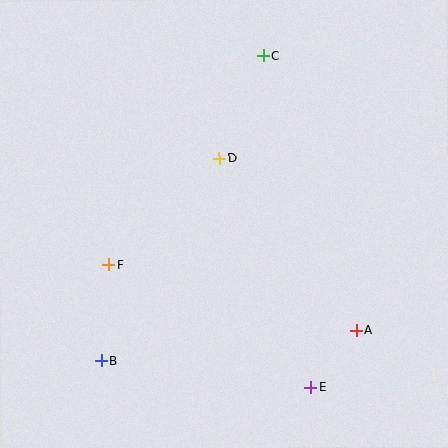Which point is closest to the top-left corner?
Point C is closest to the top-left corner.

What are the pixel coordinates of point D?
Point D is at (219, 158).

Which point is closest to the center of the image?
Point D at (219, 158) is closest to the center.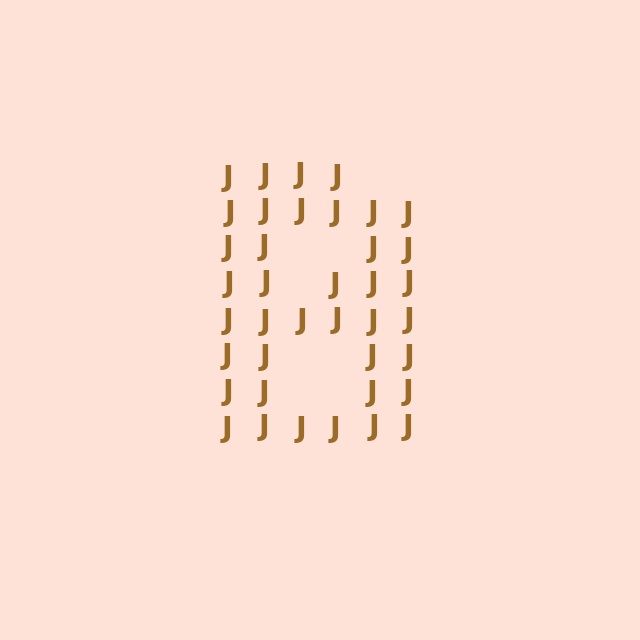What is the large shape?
The large shape is the letter B.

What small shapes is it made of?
It is made of small letter J's.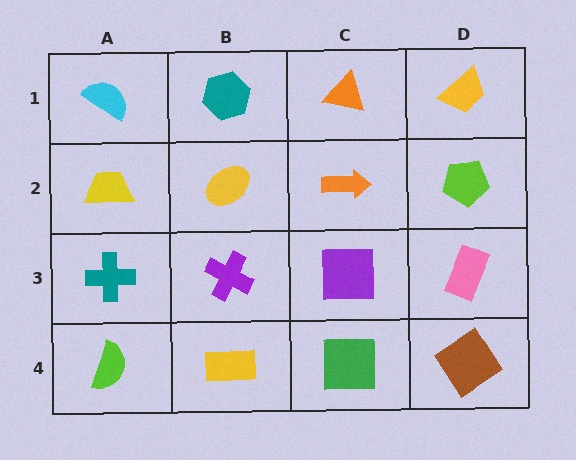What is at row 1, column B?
A teal hexagon.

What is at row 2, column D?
A lime pentagon.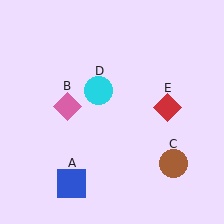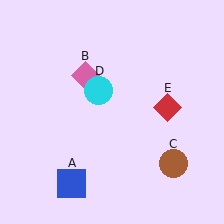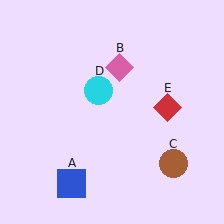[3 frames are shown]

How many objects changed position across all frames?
1 object changed position: pink diamond (object B).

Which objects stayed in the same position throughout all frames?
Blue square (object A) and brown circle (object C) and cyan circle (object D) and red diamond (object E) remained stationary.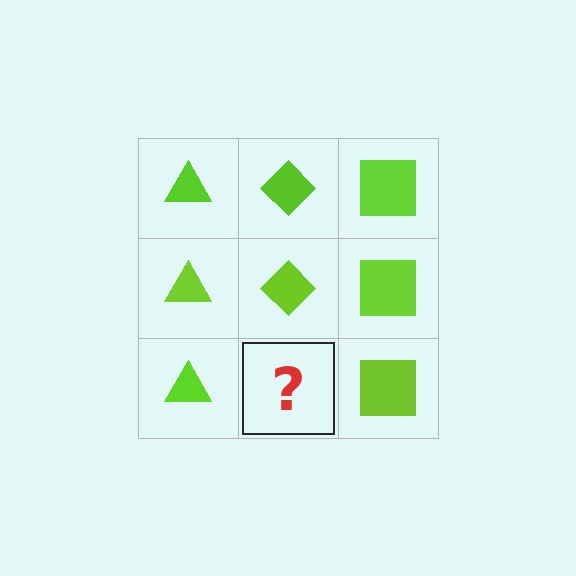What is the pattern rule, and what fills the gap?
The rule is that each column has a consistent shape. The gap should be filled with a lime diamond.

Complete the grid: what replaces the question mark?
The question mark should be replaced with a lime diamond.